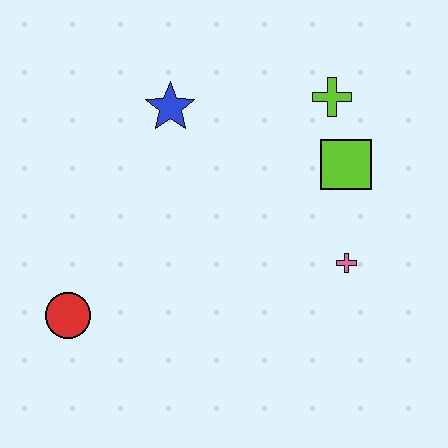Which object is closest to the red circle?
The blue star is closest to the red circle.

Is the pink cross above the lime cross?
No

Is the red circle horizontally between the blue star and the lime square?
No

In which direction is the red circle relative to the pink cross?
The red circle is to the left of the pink cross.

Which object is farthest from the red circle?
The lime cross is farthest from the red circle.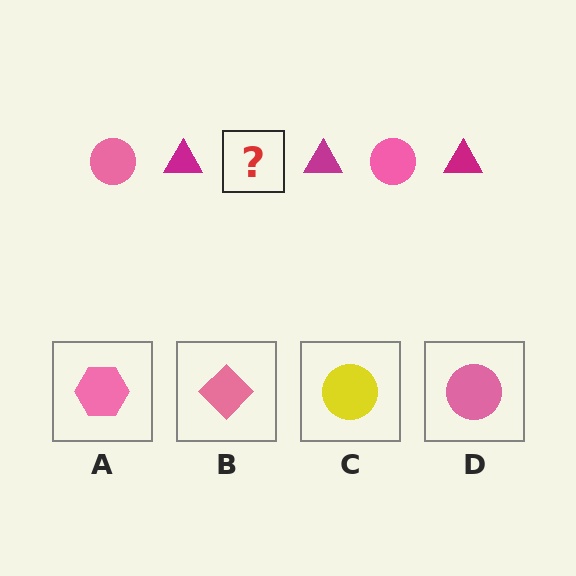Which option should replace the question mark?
Option D.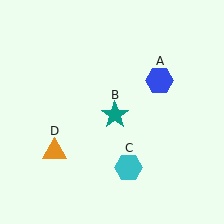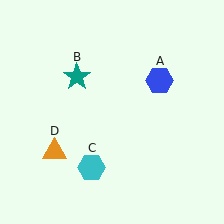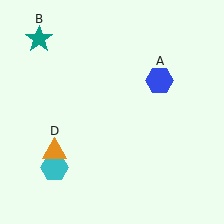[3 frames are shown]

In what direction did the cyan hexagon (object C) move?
The cyan hexagon (object C) moved left.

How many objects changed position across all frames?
2 objects changed position: teal star (object B), cyan hexagon (object C).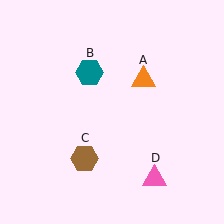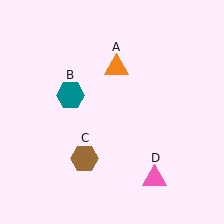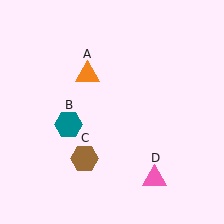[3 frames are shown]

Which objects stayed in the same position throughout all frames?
Brown hexagon (object C) and pink triangle (object D) remained stationary.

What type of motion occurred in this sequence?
The orange triangle (object A), teal hexagon (object B) rotated counterclockwise around the center of the scene.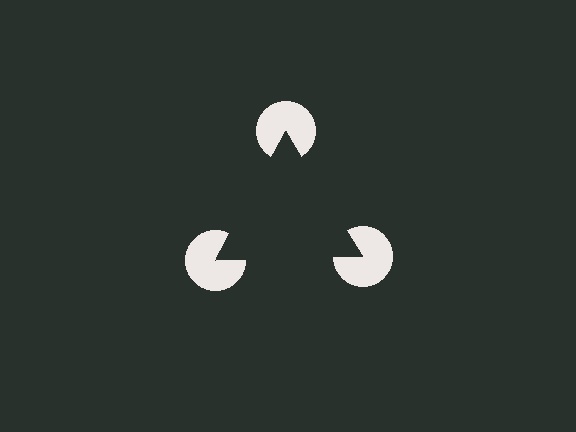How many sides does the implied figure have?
3 sides.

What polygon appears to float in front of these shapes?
An illusory triangle — its edges are inferred from the aligned wedge cuts in the pac-man discs, not physically drawn.